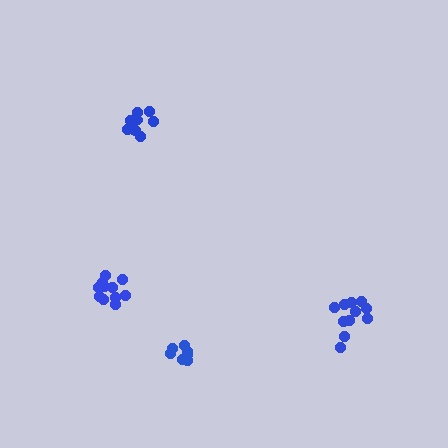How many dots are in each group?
Group 1: 9 dots, Group 2: 7 dots, Group 3: 11 dots, Group 4: 11 dots (38 total).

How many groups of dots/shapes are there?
There are 4 groups.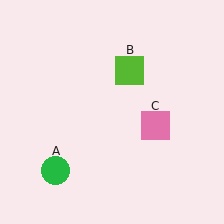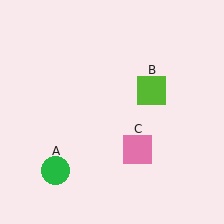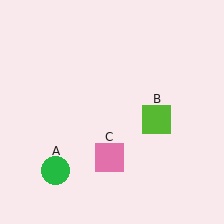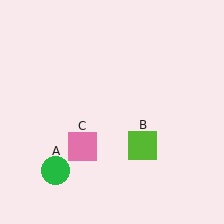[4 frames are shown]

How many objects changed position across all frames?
2 objects changed position: lime square (object B), pink square (object C).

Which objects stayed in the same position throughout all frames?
Green circle (object A) remained stationary.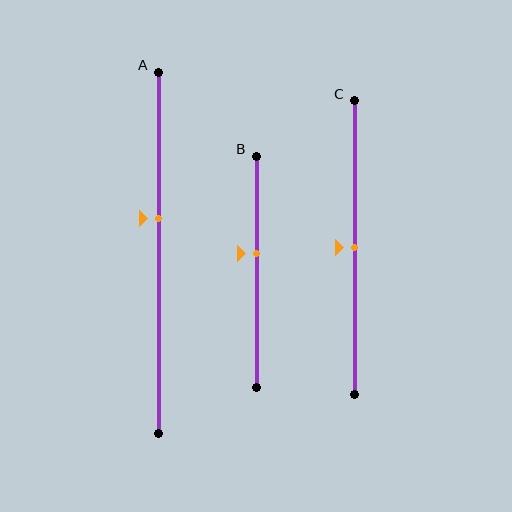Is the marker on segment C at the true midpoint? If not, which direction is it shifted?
Yes, the marker on segment C is at the true midpoint.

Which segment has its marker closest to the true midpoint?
Segment C has its marker closest to the true midpoint.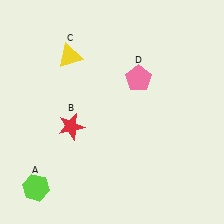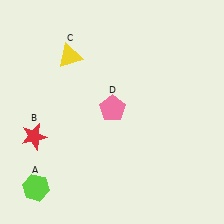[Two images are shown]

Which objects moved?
The objects that moved are: the red star (B), the pink pentagon (D).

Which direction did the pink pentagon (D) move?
The pink pentagon (D) moved down.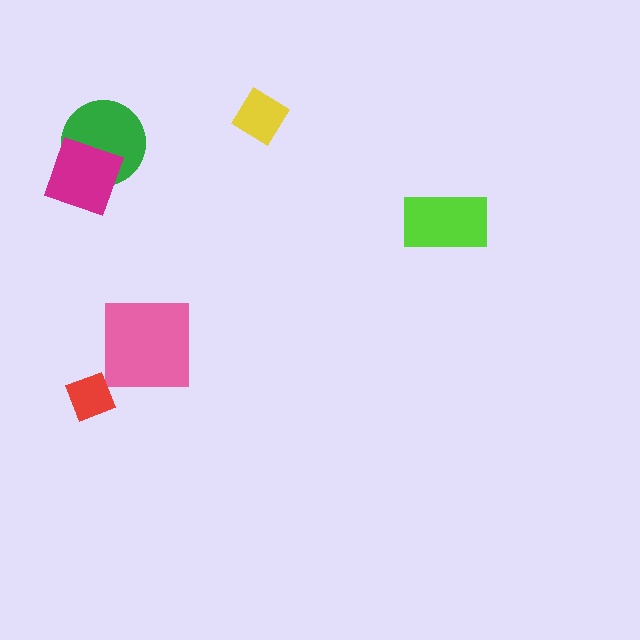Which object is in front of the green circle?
The magenta diamond is in front of the green circle.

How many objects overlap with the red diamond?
0 objects overlap with the red diamond.